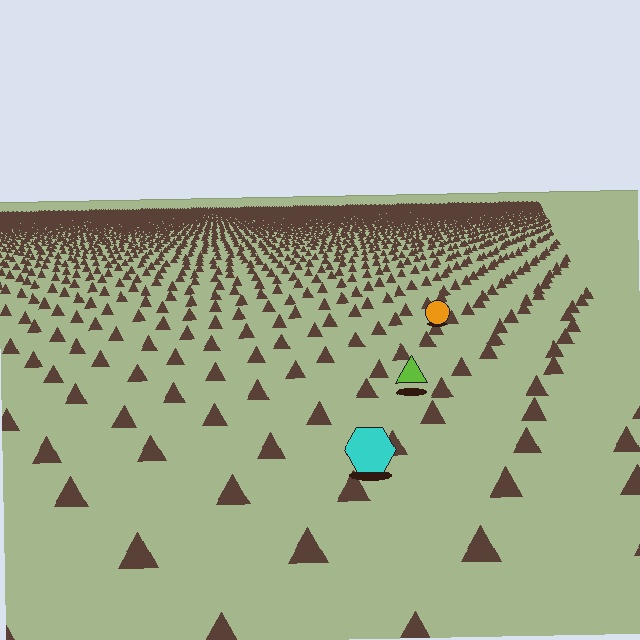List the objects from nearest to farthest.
From nearest to farthest: the cyan hexagon, the lime triangle, the orange circle.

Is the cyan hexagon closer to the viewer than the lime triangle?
Yes. The cyan hexagon is closer — you can tell from the texture gradient: the ground texture is coarser near it.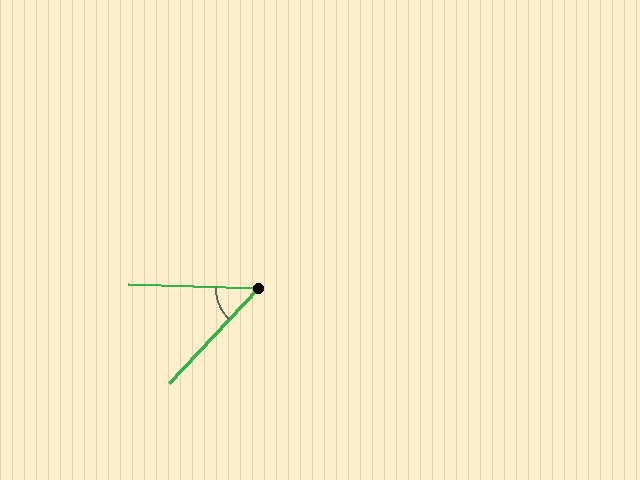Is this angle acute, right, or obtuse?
It is acute.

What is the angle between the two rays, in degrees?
Approximately 48 degrees.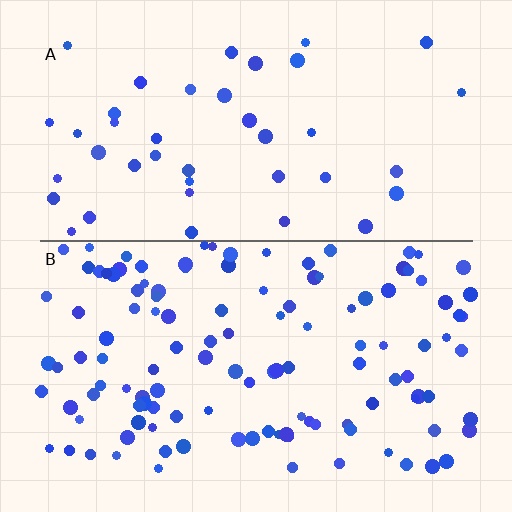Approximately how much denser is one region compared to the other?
Approximately 2.9× — region B over region A.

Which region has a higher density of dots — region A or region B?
B (the bottom).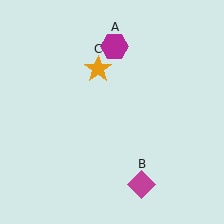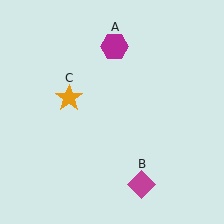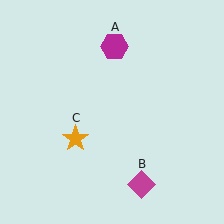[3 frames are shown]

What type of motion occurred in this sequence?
The orange star (object C) rotated counterclockwise around the center of the scene.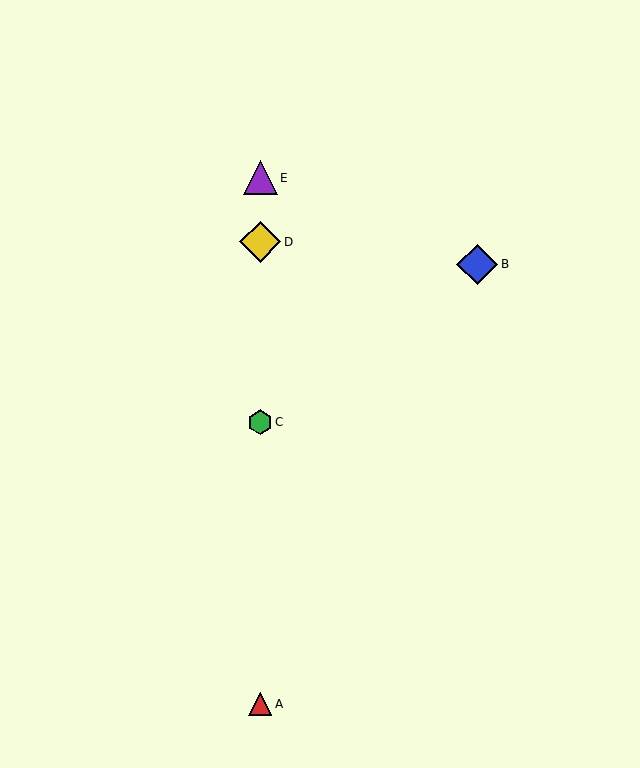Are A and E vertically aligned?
Yes, both are at x≈260.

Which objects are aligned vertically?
Objects A, C, D, E are aligned vertically.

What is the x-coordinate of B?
Object B is at x≈477.